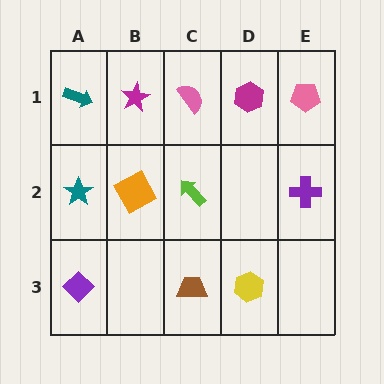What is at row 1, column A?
A teal arrow.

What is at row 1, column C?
A pink semicircle.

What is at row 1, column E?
A pink pentagon.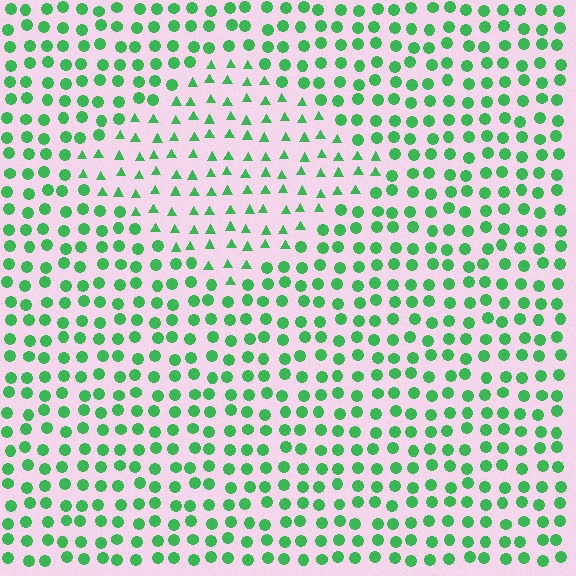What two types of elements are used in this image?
The image uses triangles inside the diamond region and circles outside it.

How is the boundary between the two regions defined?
The boundary is defined by a change in element shape: triangles inside vs. circles outside. All elements share the same color and spacing.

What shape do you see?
I see a diamond.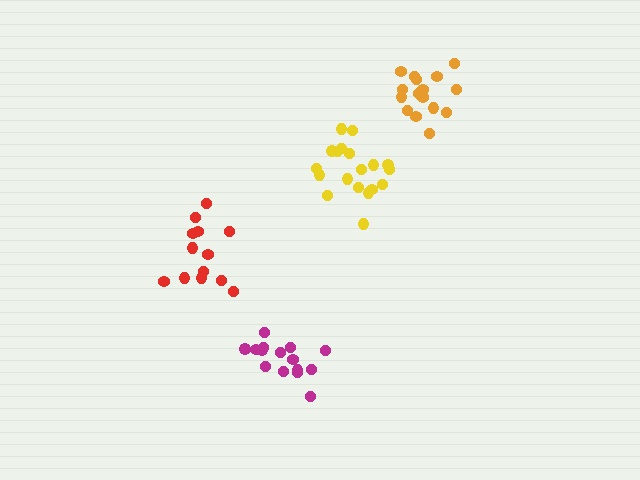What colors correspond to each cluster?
The clusters are colored: red, yellow, magenta, orange.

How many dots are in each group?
Group 1: 13 dots, Group 2: 19 dots, Group 3: 15 dots, Group 4: 17 dots (64 total).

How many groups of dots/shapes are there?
There are 4 groups.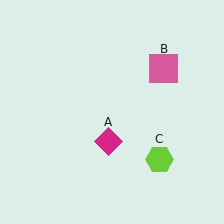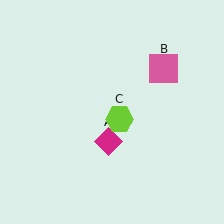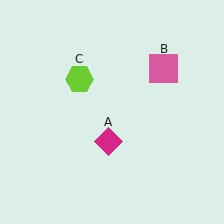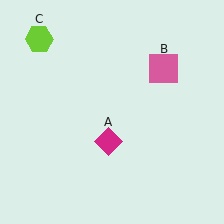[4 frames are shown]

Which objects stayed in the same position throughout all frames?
Magenta diamond (object A) and pink square (object B) remained stationary.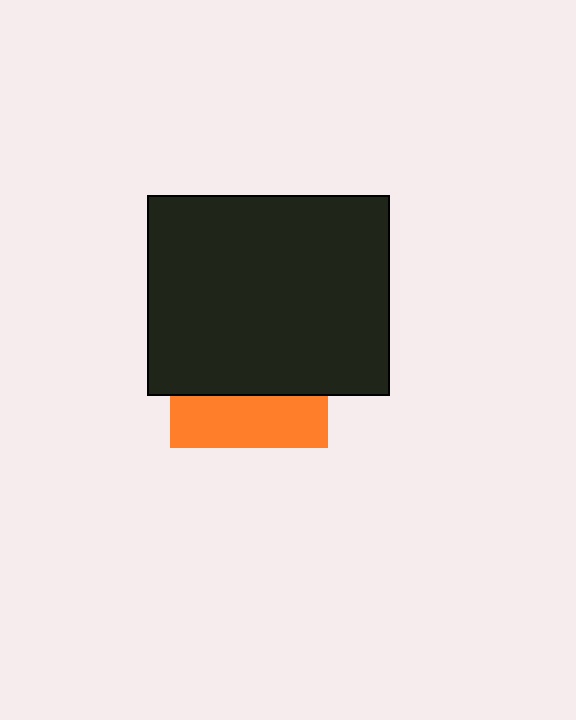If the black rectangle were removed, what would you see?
You would see the complete orange square.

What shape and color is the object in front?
The object in front is a black rectangle.